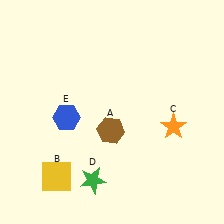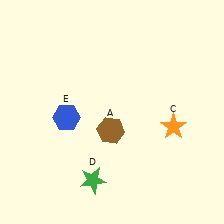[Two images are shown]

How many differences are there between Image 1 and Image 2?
There is 1 difference between the two images.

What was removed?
The yellow square (B) was removed in Image 2.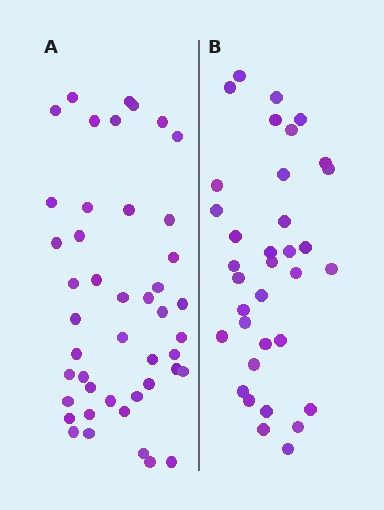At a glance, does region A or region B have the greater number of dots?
Region A (the left region) has more dots.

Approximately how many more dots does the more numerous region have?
Region A has roughly 10 or so more dots than region B.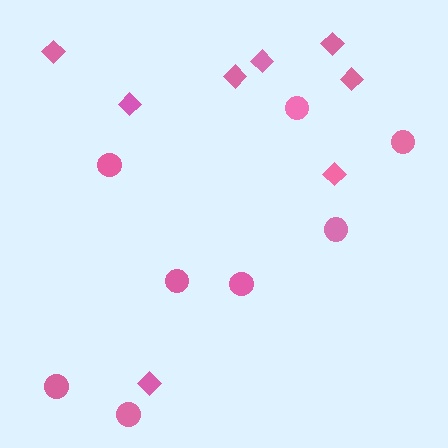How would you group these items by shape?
There are 2 groups: one group of diamonds (8) and one group of circles (8).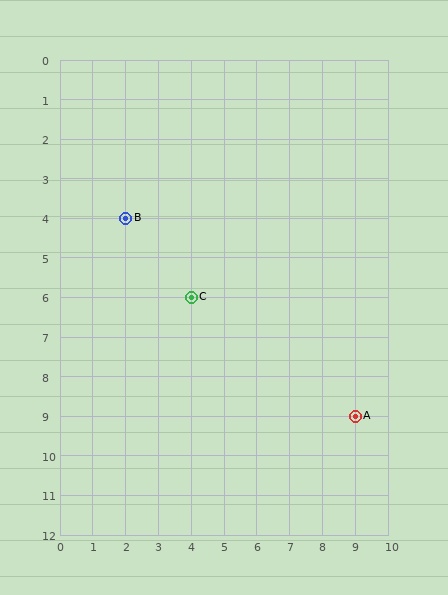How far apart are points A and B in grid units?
Points A and B are 7 columns and 5 rows apart (about 8.6 grid units diagonally).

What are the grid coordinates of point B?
Point B is at grid coordinates (2, 4).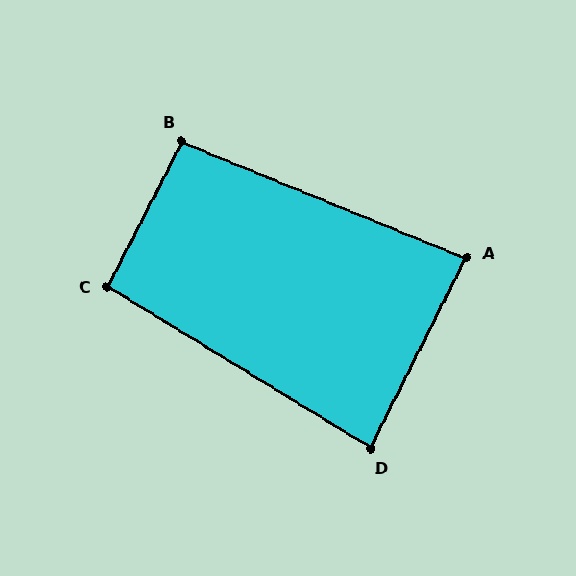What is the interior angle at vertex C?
Approximately 94 degrees (approximately right).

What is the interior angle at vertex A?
Approximately 86 degrees (approximately right).